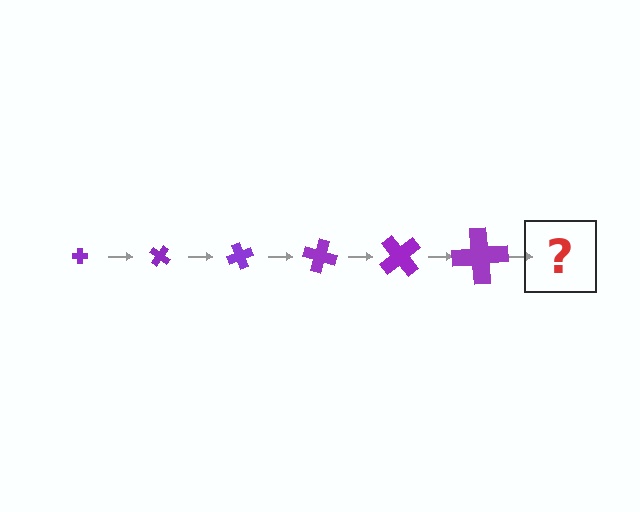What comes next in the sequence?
The next element should be a cross, larger than the previous one and rotated 210 degrees from the start.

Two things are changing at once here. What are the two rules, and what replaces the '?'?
The two rules are that the cross grows larger each step and it rotates 35 degrees each step. The '?' should be a cross, larger than the previous one and rotated 210 degrees from the start.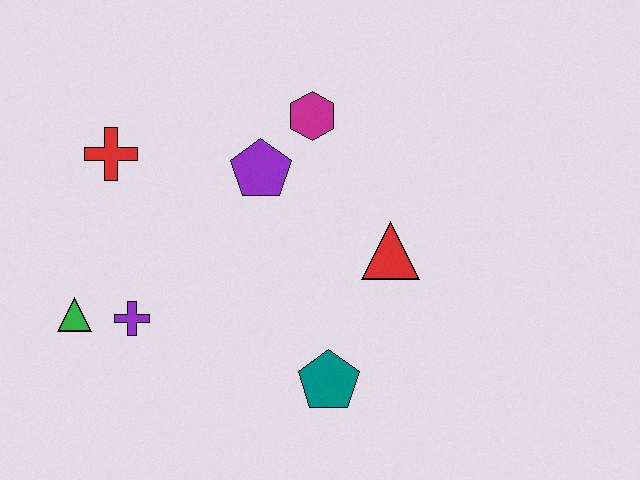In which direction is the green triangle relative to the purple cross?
The green triangle is to the left of the purple cross.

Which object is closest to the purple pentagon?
The magenta hexagon is closest to the purple pentagon.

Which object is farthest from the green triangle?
The red triangle is farthest from the green triangle.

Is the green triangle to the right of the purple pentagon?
No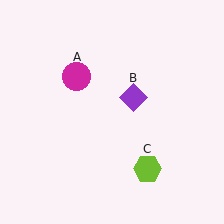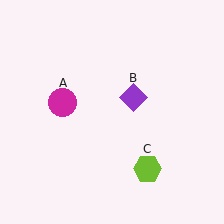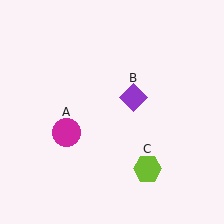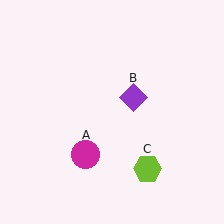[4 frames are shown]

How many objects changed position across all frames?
1 object changed position: magenta circle (object A).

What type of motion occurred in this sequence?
The magenta circle (object A) rotated counterclockwise around the center of the scene.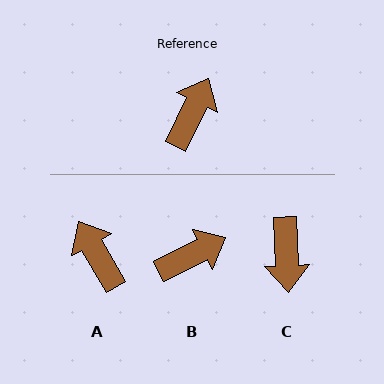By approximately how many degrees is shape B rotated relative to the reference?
Approximately 37 degrees clockwise.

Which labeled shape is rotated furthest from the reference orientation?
C, about 151 degrees away.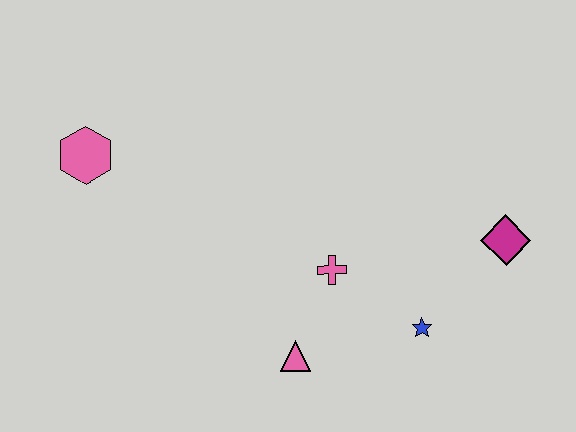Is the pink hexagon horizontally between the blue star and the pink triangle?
No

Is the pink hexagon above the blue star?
Yes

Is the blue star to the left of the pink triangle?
No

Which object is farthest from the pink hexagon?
The magenta diamond is farthest from the pink hexagon.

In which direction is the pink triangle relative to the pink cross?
The pink triangle is below the pink cross.